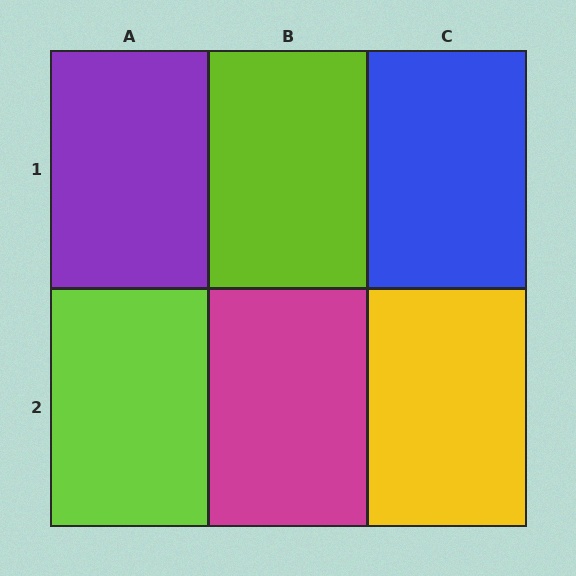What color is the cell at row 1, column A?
Purple.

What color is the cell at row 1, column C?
Blue.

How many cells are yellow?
1 cell is yellow.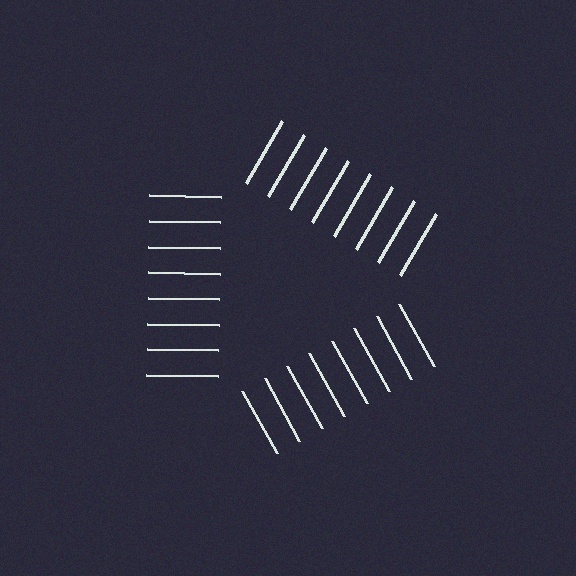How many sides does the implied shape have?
3 sides — the line-ends trace a triangle.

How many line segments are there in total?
24 — 8 along each of the 3 edges.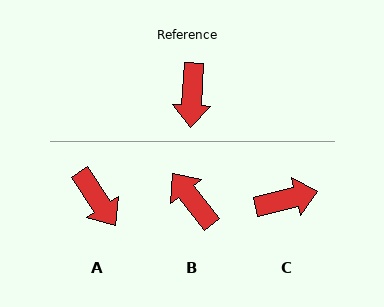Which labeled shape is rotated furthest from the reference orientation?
B, about 139 degrees away.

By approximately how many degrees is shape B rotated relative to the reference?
Approximately 139 degrees clockwise.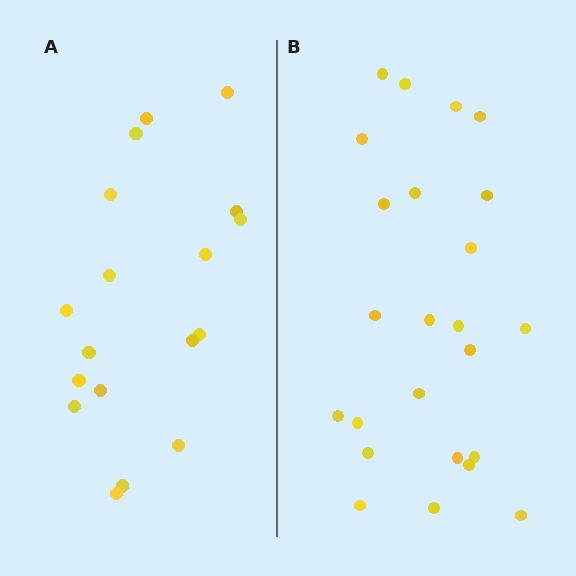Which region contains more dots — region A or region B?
Region B (the right region) has more dots.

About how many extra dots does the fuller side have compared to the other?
Region B has about 6 more dots than region A.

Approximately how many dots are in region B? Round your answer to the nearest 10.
About 20 dots. (The exact count is 24, which rounds to 20.)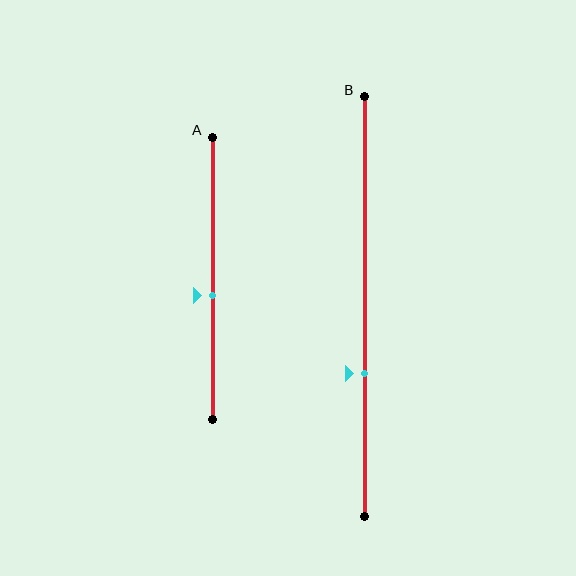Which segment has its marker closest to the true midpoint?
Segment A has its marker closest to the true midpoint.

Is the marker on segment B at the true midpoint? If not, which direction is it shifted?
No, the marker on segment B is shifted downward by about 16% of the segment length.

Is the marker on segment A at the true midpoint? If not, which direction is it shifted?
No, the marker on segment A is shifted downward by about 6% of the segment length.